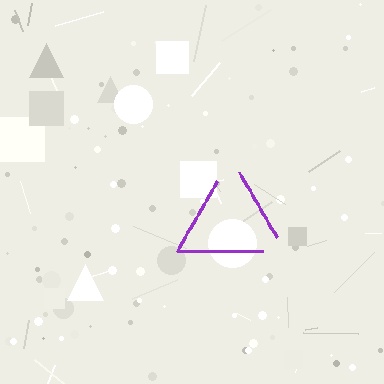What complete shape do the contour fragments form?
The contour fragments form a triangle.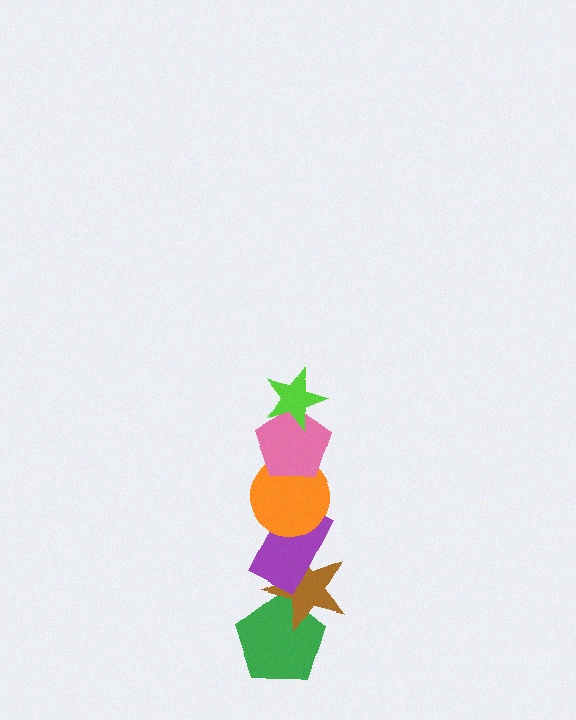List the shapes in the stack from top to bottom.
From top to bottom: the lime star, the pink pentagon, the orange circle, the purple rectangle, the brown star, the green pentagon.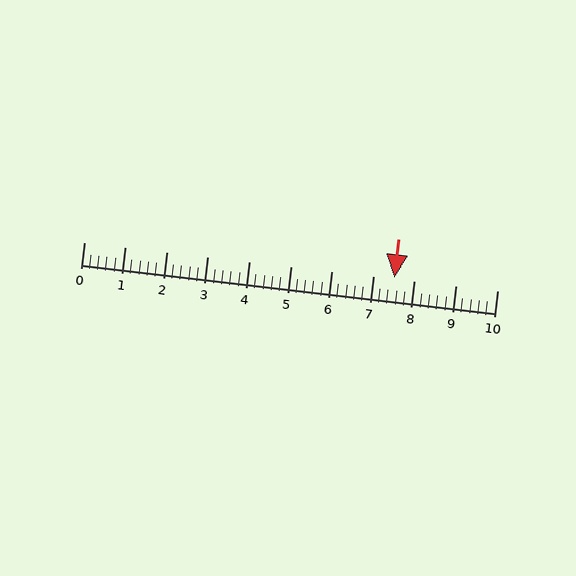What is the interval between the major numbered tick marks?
The major tick marks are spaced 1 units apart.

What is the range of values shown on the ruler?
The ruler shows values from 0 to 10.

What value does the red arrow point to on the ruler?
The red arrow points to approximately 7.5.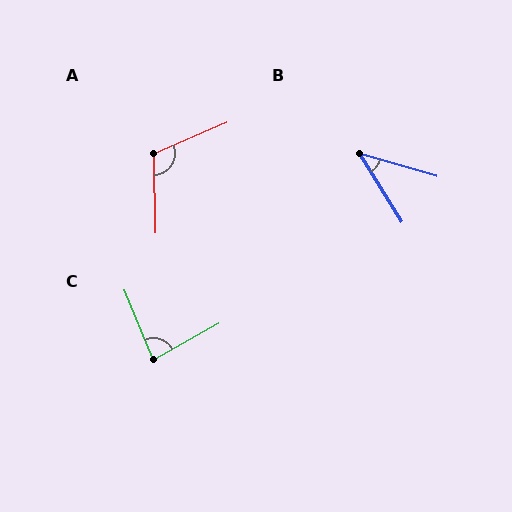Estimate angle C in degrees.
Approximately 83 degrees.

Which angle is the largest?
A, at approximately 112 degrees.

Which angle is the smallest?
B, at approximately 42 degrees.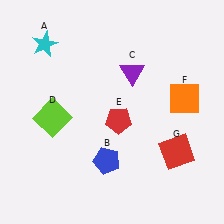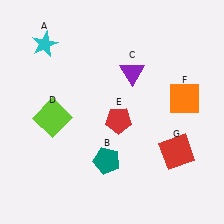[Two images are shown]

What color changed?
The pentagon (B) changed from blue in Image 1 to teal in Image 2.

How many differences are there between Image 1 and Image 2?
There is 1 difference between the two images.